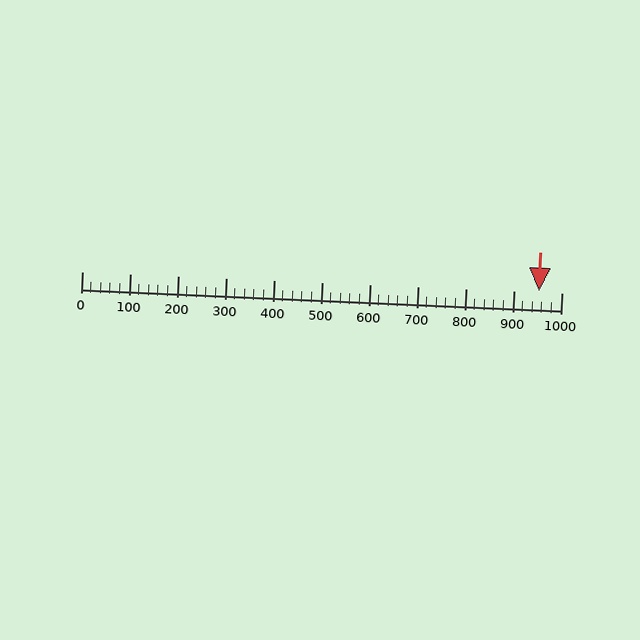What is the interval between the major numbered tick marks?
The major tick marks are spaced 100 units apart.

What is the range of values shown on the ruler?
The ruler shows values from 0 to 1000.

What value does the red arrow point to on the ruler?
The red arrow points to approximately 954.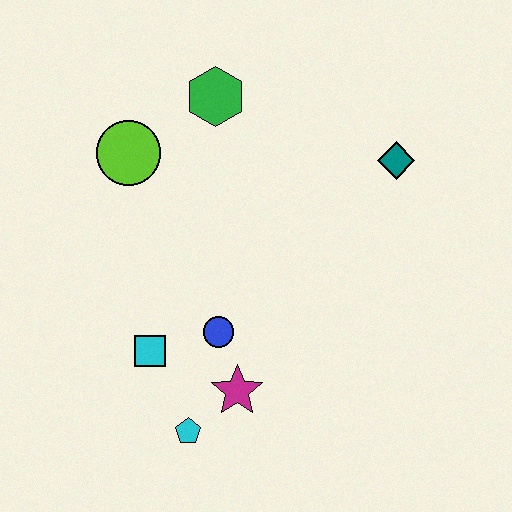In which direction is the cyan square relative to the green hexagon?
The cyan square is below the green hexagon.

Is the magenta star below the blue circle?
Yes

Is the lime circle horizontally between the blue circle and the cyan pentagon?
No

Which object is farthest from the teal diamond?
The cyan pentagon is farthest from the teal diamond.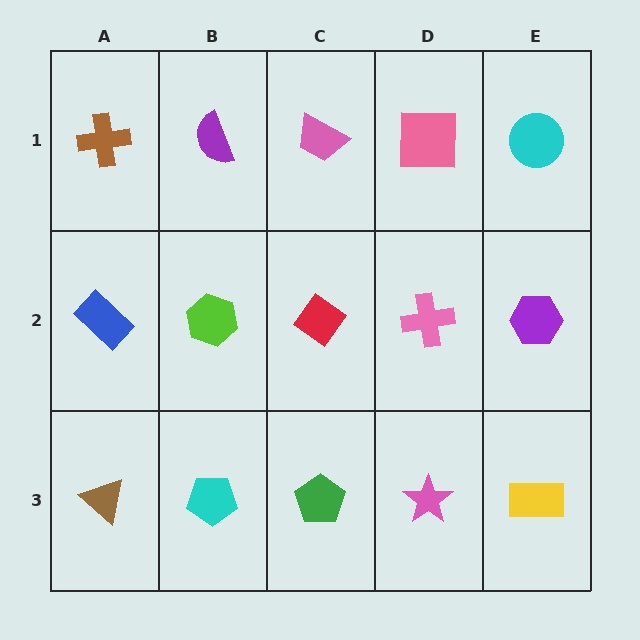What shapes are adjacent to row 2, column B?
A purple semicircle (row 1, column B), a cyan pentagon (row 3, column B), a blue rectangle (row 2, column A), a red diamond (row 2, column C).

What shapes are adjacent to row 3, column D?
A pink cross (row 2, column D), a green pentagon (row 3, column C), a yellow rectangle (row 3, column E).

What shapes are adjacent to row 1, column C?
A red diamond (row 2, column C), a purple semicircle (row 1, column B), a pink square (row 1, column D).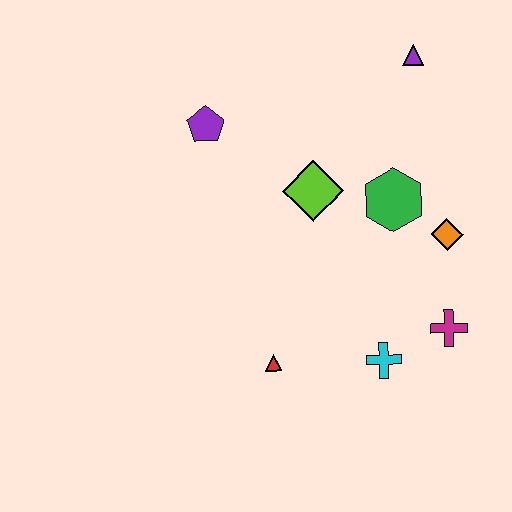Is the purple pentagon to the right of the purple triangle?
No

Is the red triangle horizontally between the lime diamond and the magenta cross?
No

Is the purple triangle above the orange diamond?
Yes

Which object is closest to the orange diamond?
The green hexagon is closest to the orange diamond.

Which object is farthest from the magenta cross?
The purple pentagon is farthest from the magenta cross.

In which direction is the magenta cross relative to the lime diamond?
The magenta cross is below the lime diamond.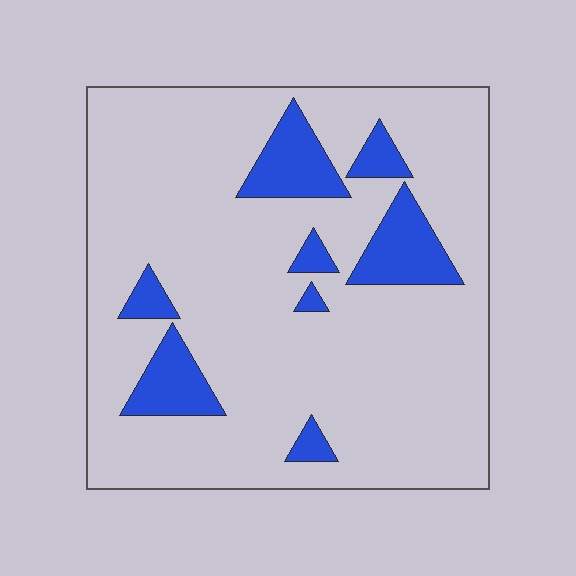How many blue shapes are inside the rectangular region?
8.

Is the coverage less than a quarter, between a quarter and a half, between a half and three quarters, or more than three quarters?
Less than a quarter.